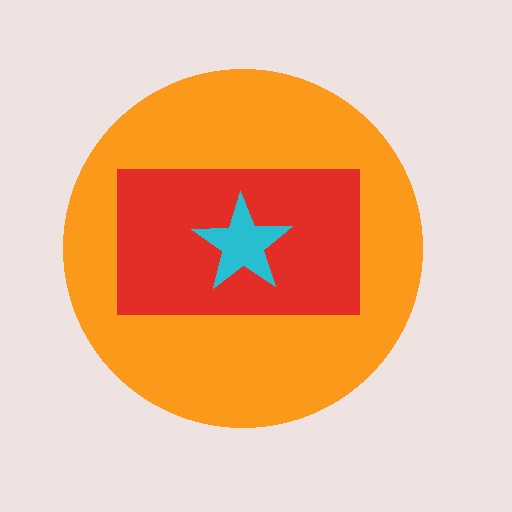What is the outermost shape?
The orange circle.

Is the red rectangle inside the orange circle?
Yes.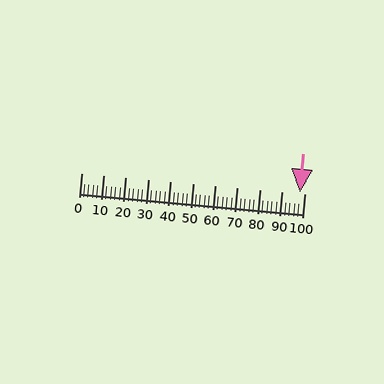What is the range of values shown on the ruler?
The ruler shows values from 0 to 100.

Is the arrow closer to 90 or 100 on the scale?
The arrow is closer to 100.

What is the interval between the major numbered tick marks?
The major tick marks are spaced 10 units apart.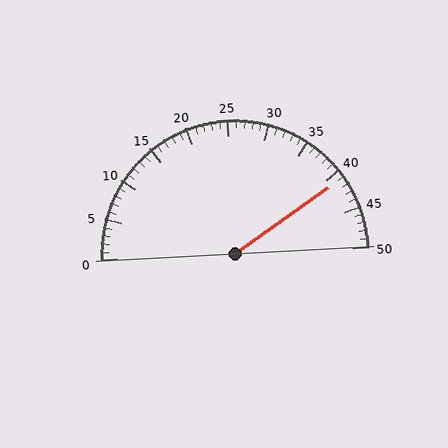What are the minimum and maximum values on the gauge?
The gauge ranges from 0 to 50.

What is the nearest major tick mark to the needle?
The nearest major tick mark is 40.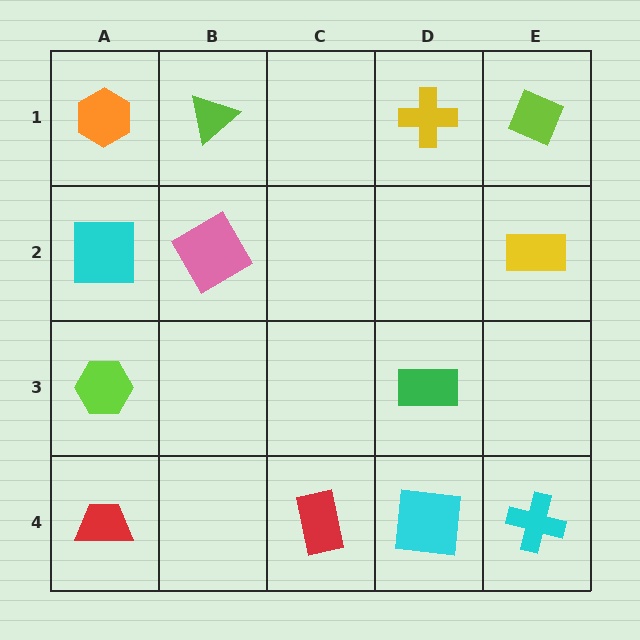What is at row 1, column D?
A yellow cross.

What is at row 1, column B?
A lime triangle.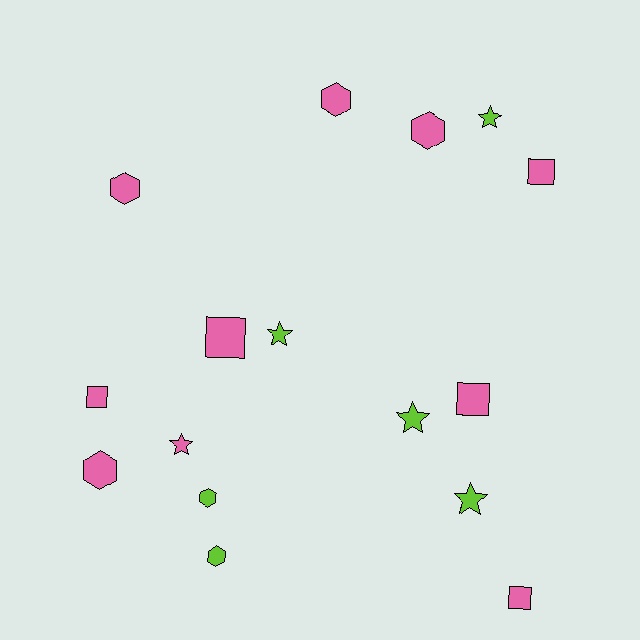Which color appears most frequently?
Pink, with 10 objects.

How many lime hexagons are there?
There are 2 lime hexagons.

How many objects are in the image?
There are 16 objects.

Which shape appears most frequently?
Hexagon, with 6 objects.